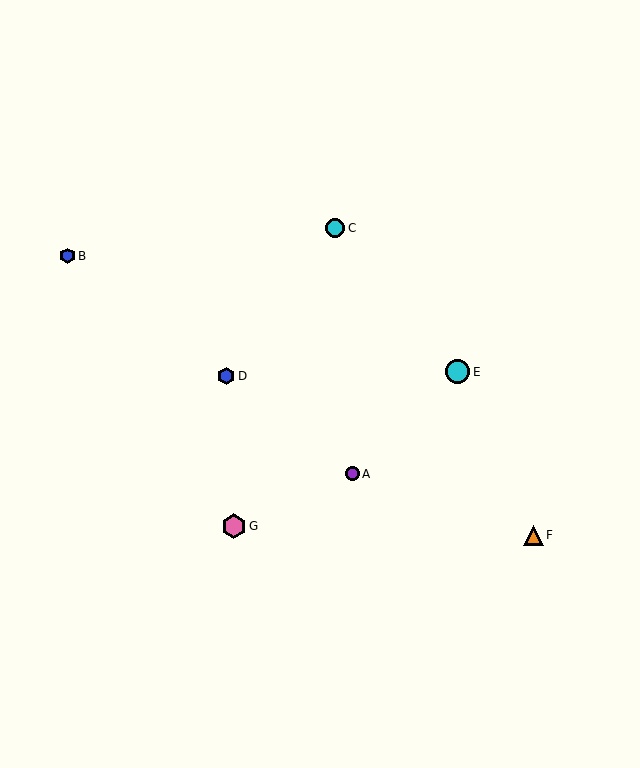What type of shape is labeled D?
Shape D is a blue hexagon.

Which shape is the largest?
The pink hexagon (labeled G) is the largest.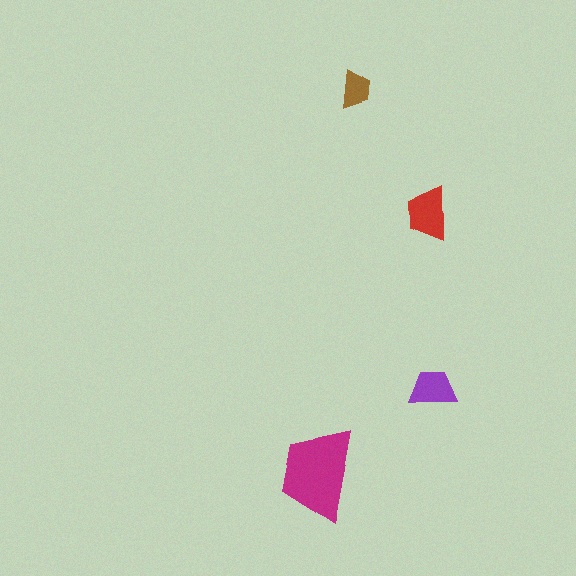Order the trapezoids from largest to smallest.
the magenta one, the red one, the purple one, the brown one.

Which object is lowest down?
The magenta trapezoid is bottommost.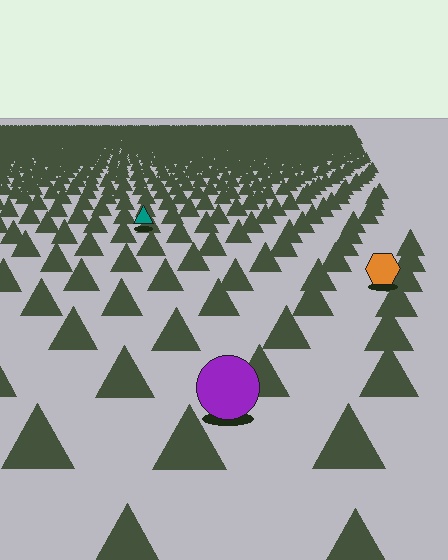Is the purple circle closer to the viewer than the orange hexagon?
Yes. The purple circle is closer — you can tell from the texture gradient: the ground texture is coarser near it.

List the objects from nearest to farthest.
From nearest to farthest: the purple circle, the orange hexagon, the teal triangle.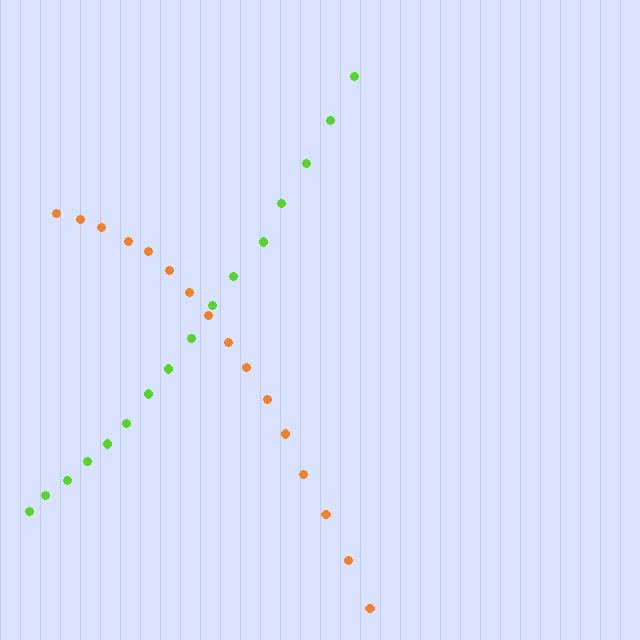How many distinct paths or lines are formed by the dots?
There are 2 distinct paths.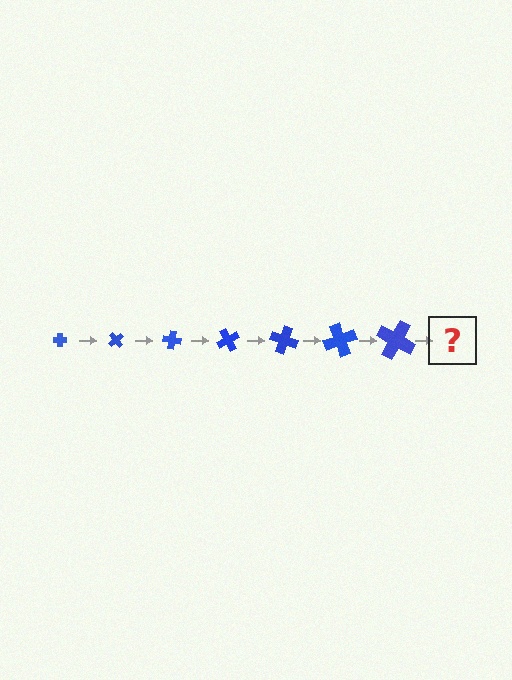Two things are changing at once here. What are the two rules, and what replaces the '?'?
The two rules are that the cross grows larger each step and it rotates 50 degrees each step. The '?' should be a cross, larger than the previous one and rotated 350 degrees from the start.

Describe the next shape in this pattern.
It should be a cross, larger than the previous one and rotated 350 degrees from the start.